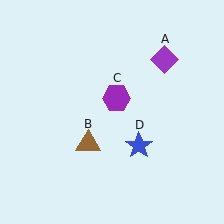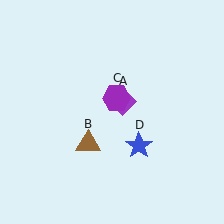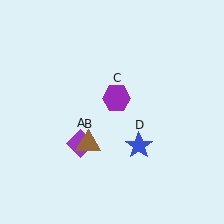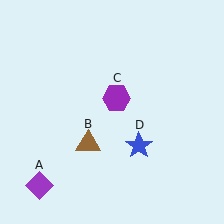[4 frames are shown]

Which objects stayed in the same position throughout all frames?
Brown triangle (object B) and purple hexagon (object C) and blue star (object D) remained stationary.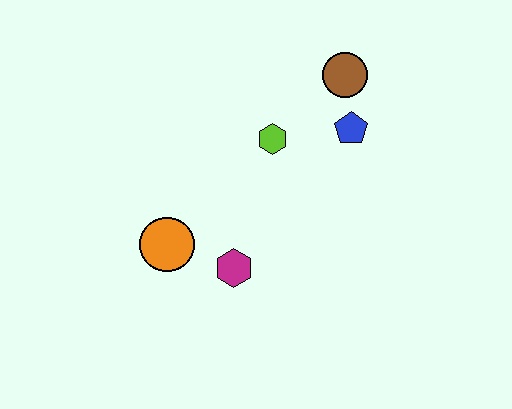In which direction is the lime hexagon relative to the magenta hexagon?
The lime hexagon is above the magenta hexagon.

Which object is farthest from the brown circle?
The orange circle is farthest from the brown circle.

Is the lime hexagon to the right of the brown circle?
No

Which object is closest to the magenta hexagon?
The orange circle is closest to the magenta hexagon.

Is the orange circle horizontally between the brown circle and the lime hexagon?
No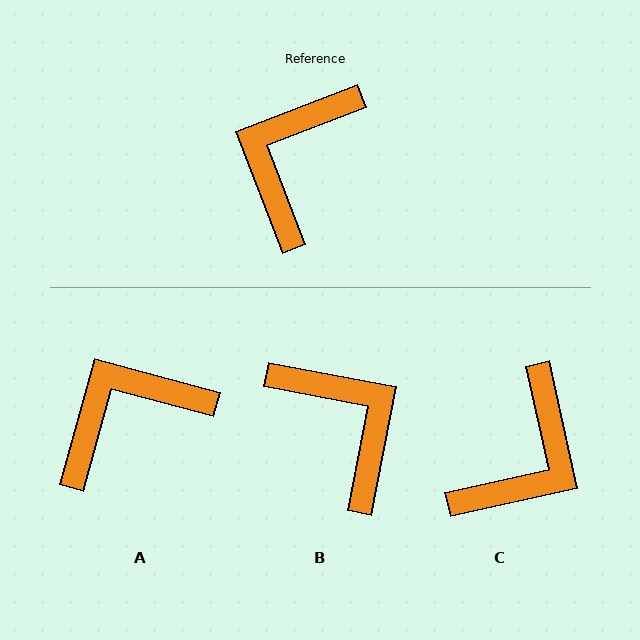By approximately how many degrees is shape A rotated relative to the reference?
Approximately 36 degrees clockwise.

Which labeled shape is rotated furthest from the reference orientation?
C, about 172 degrees away.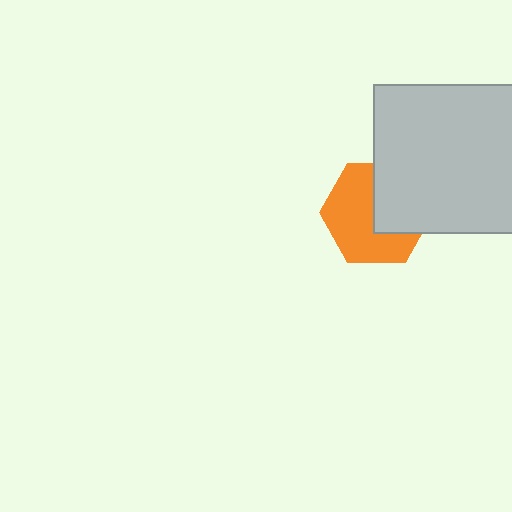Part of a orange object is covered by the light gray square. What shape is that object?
It is a hexagon.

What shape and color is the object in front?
The object in front is a light gray square.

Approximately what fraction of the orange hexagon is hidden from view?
Roughly 40% of the orange hexagon is hidden behind the light gray square.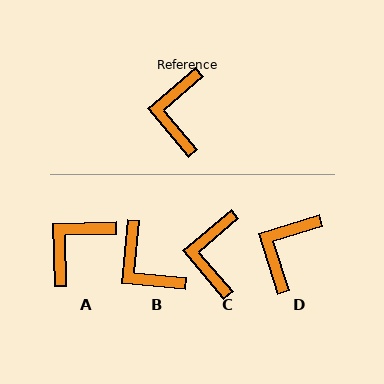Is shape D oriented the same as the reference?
No, it is off by about 23 degrees.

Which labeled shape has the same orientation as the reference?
C.